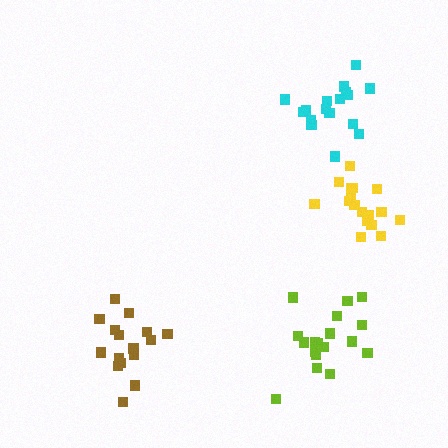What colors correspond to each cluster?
The clusters are colored: lime, brown, cyan, yellow.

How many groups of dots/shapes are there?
There are 4 groups.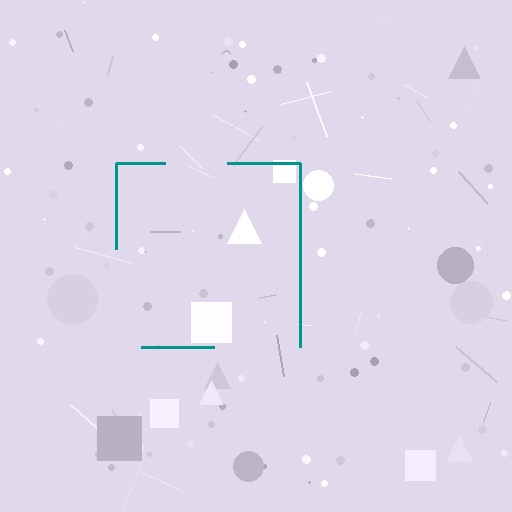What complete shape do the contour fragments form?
The contour fragments form a square.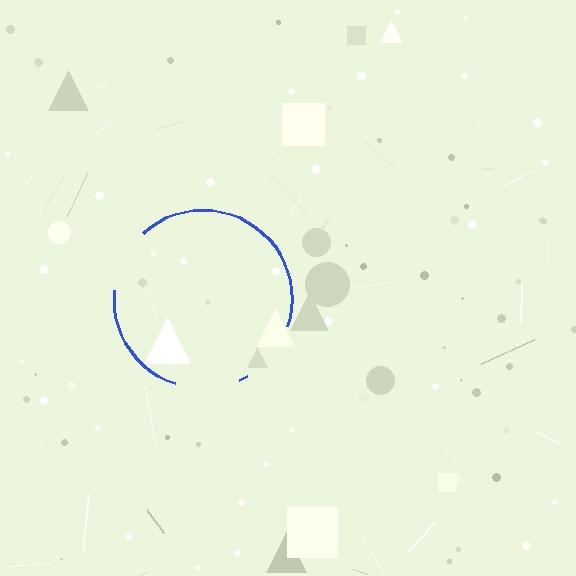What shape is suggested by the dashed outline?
The dashed outline suggests a circle.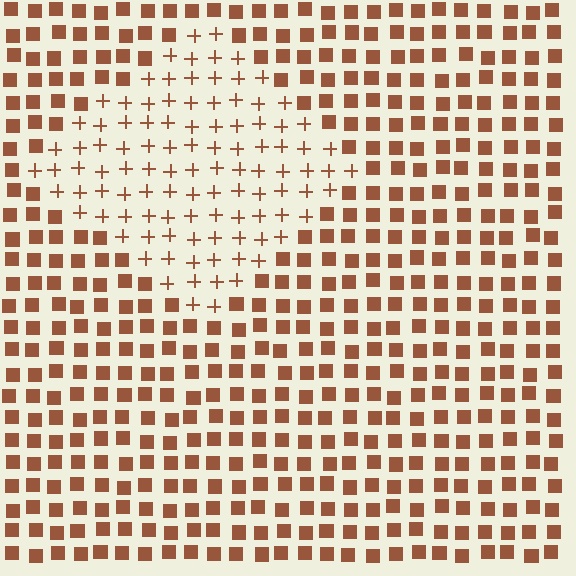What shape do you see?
I see a diamond.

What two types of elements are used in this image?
The image uses plus signs inside the diamond region and squares outside it.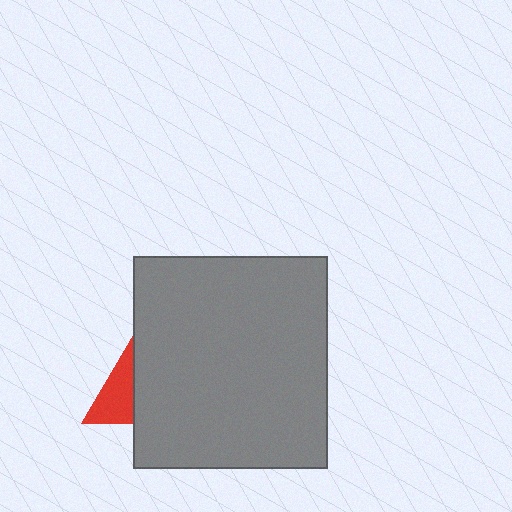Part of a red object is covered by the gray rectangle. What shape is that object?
It is a triangle.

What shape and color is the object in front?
The object in front is a gray rectangle.